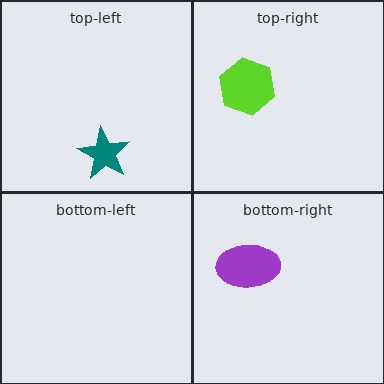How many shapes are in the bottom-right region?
1.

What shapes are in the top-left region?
The teal star.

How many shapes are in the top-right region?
1.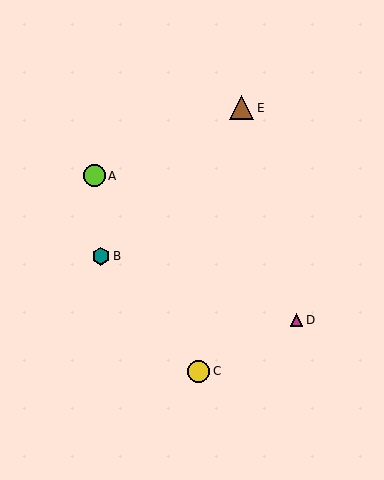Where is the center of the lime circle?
The center of the lime circle is at (94, 176).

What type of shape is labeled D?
Shape D is a magenta triangle.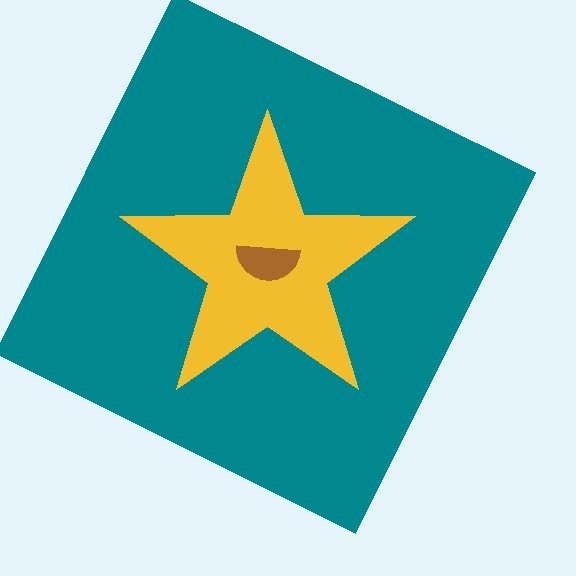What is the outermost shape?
The teal square.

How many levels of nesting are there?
3.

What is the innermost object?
The brown semicircle.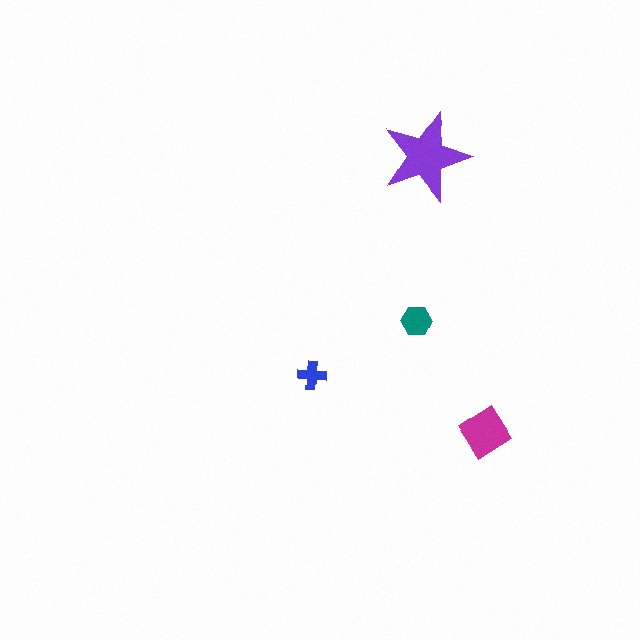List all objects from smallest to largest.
The blue cross, the teal hexagon, the magenta diamond, the purple star.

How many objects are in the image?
There are 4 objects in the image.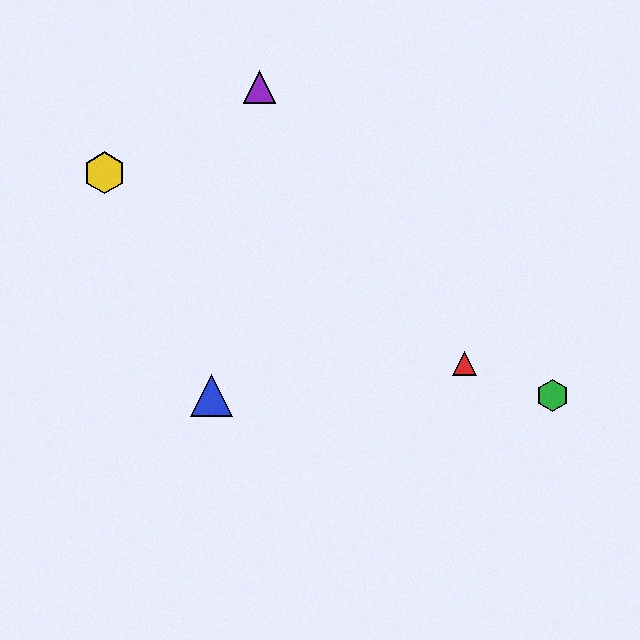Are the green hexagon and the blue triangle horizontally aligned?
Yes, both are at y≈396.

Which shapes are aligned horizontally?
The blue triangle, the green hexagon are aligned horizontally.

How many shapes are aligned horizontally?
2 shapes (the blue triangle, the green hexagon) are aligned horizontally.